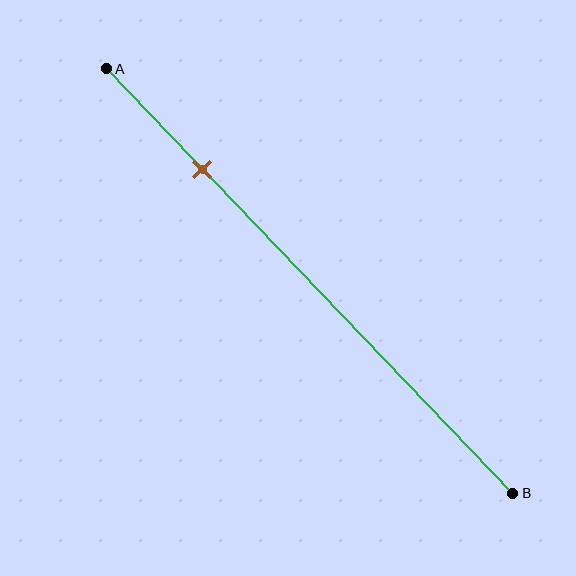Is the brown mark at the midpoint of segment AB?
No, the mark is at about 25% from A, not at the 50% midpoint.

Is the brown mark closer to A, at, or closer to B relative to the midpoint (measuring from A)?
The brown mark is closer to point A than the midpoint of segment AB.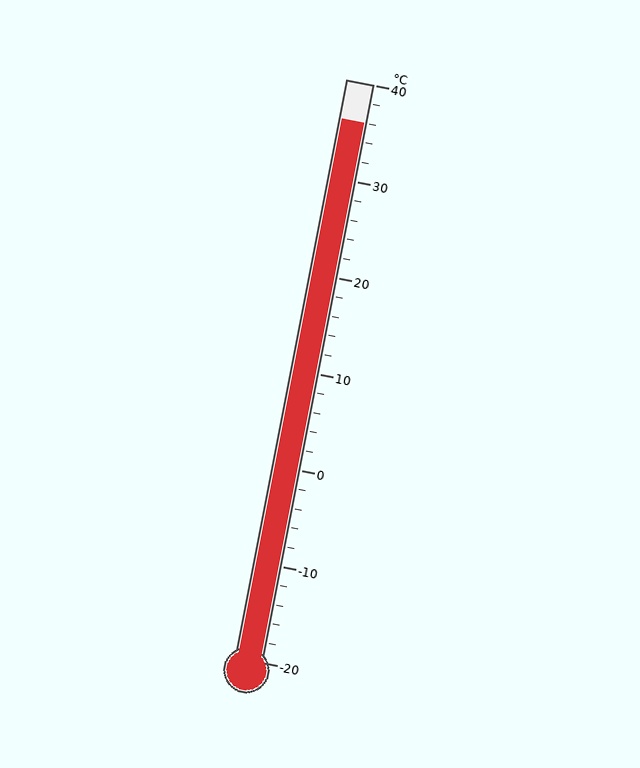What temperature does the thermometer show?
The thermometer shows approximately 36°C.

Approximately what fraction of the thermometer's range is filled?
The thermometer is filled to approximately 95% of its range.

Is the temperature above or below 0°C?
The temperature is above 0°C.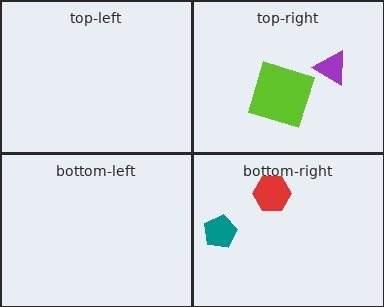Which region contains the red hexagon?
The bottom-right region.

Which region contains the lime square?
The top-right region.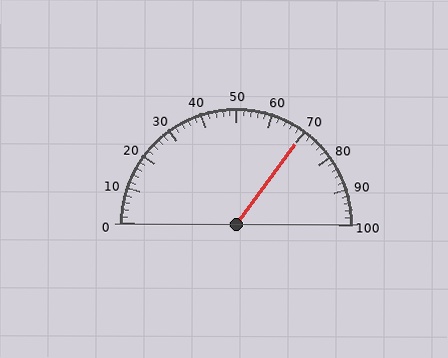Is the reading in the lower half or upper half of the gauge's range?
The reading is in the upper half of the range (0 to 100).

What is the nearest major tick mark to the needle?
The nearest major tick mark is 70.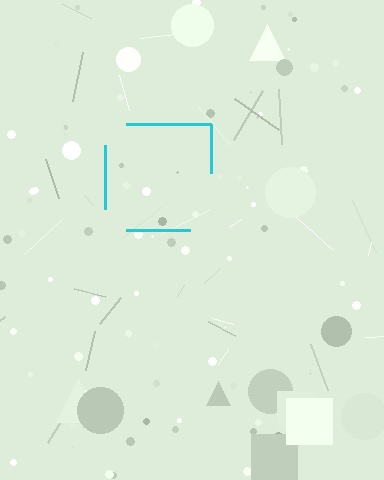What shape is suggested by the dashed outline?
The dashed outline suggests a square.